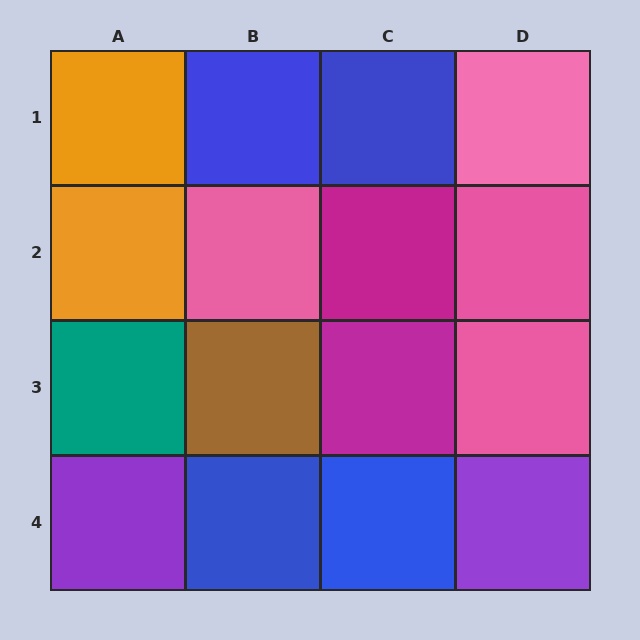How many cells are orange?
2 cells are orange.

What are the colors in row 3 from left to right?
Teal, brown, magenta, pink.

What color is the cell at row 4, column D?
Purple.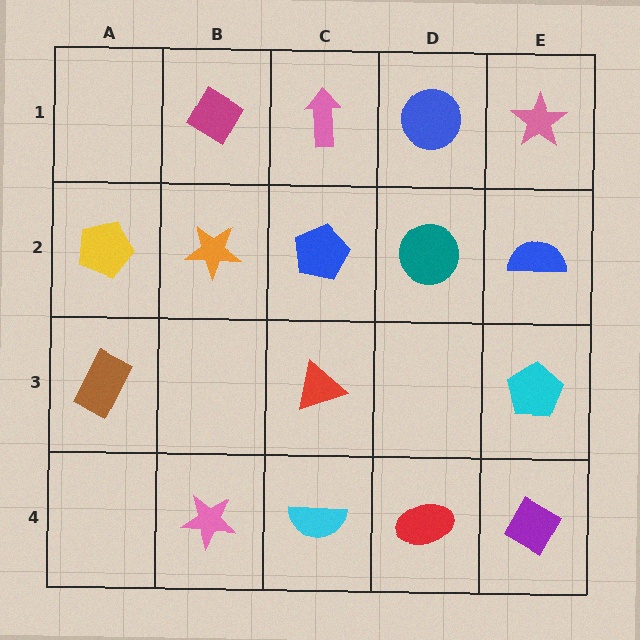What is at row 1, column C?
A pink arrow.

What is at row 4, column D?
A red ellipse.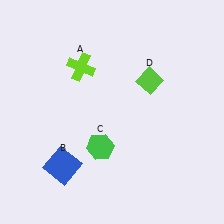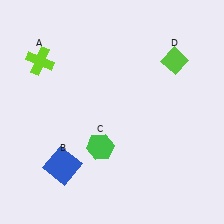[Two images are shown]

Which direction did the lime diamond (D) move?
The lime diamond (D) moved right.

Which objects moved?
The objects that moved are: the lime cross (A), the lime diamond (D).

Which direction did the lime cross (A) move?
The lime cross (A) moved left.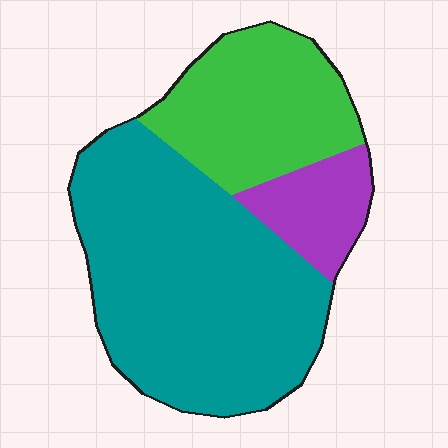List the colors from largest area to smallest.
From largest to smallest: teal, green, purple.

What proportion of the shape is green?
Green takes up about one quarter (1/4) of the shape.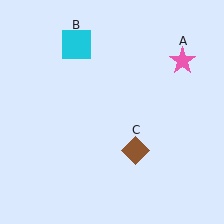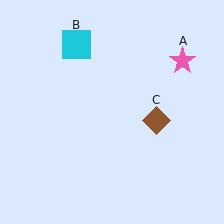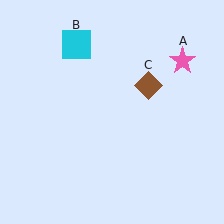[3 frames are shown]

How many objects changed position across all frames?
1 object changed position: brown diamond (object C).